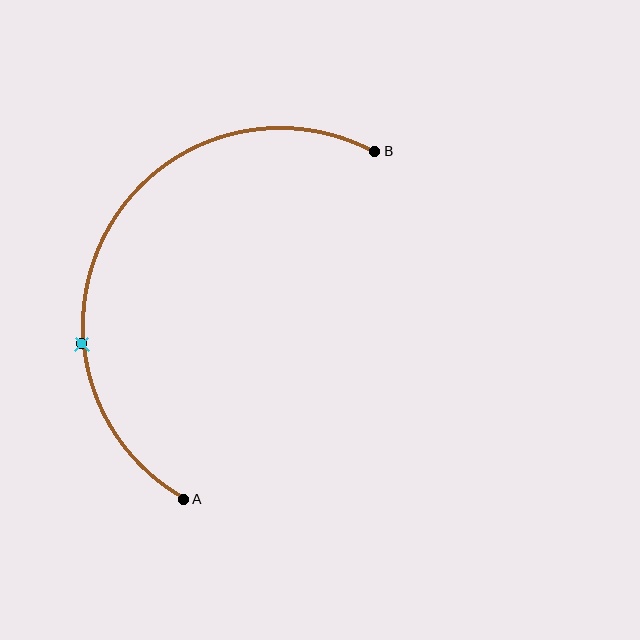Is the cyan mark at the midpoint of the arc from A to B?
No. The cyan mark lies on the arc but is closer to endpoint A. The arc midpoint would be at the point on the curve equidistant along the arc from both A and B.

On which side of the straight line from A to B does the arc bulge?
The arc bulges to the left of the straight line connecting A and B.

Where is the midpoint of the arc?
The arc midpoint is the point on the curve farthest from the straight line joining A and B. It sits to the left of that line.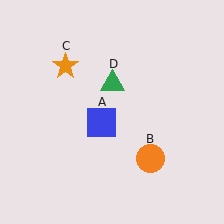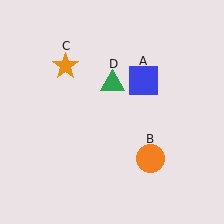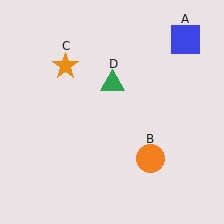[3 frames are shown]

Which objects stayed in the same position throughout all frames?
Orange circle (object B) and orange star (object C) and green triangle (object D) remained stationary.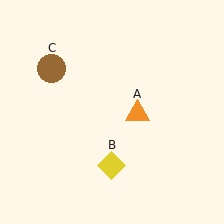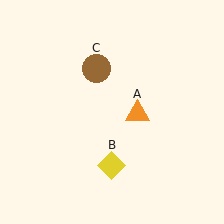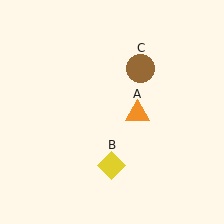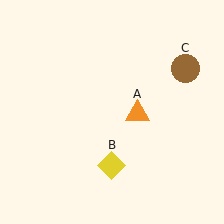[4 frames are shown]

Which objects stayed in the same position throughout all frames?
Orange triangle (object A) and yellow diamond (object B) remained stationary.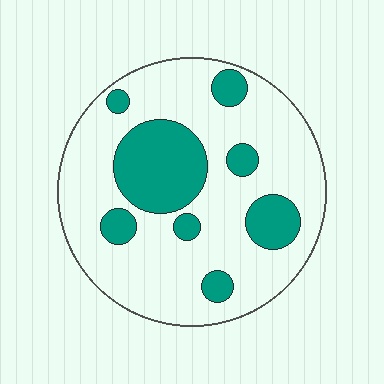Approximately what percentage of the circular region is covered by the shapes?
Approximately 25%.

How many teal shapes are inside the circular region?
8.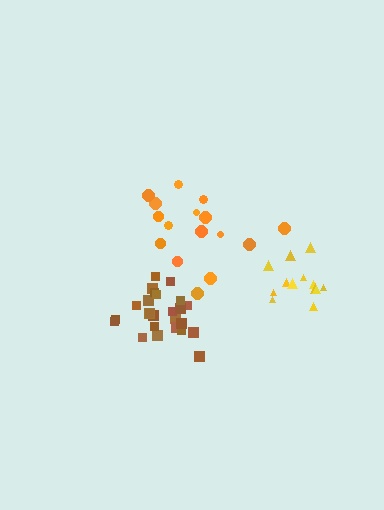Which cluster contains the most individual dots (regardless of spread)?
Brown (26).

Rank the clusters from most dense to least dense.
brown, yellow, orange.